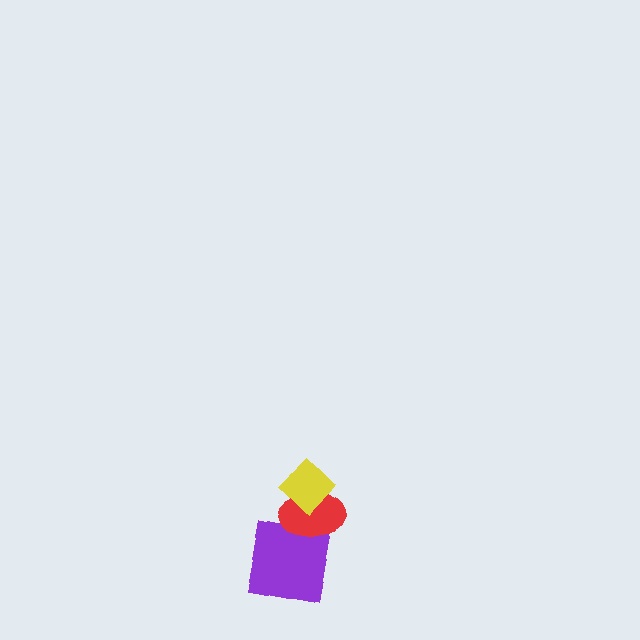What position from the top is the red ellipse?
The red ellipse is 2nd from the top.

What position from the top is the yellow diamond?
The yellow diamond is 1st from the top.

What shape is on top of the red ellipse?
The yellow diamond is on top of the red ellipse.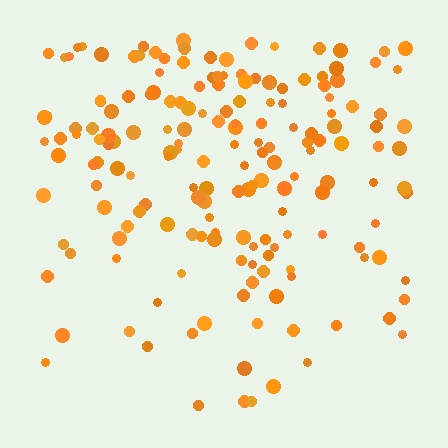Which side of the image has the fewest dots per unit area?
The bottom.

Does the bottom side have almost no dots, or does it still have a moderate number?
Still a moderate number, just noticeably fewer than the top.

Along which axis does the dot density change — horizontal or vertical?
Vertical.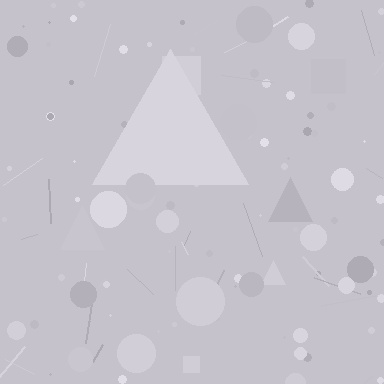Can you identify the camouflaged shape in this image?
The camouflaged shape is a triangle.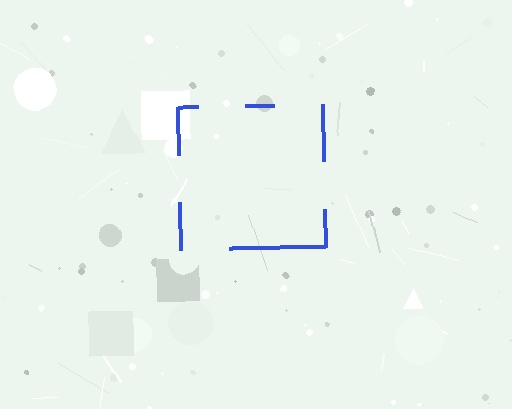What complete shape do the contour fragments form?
The contour fragments form a square.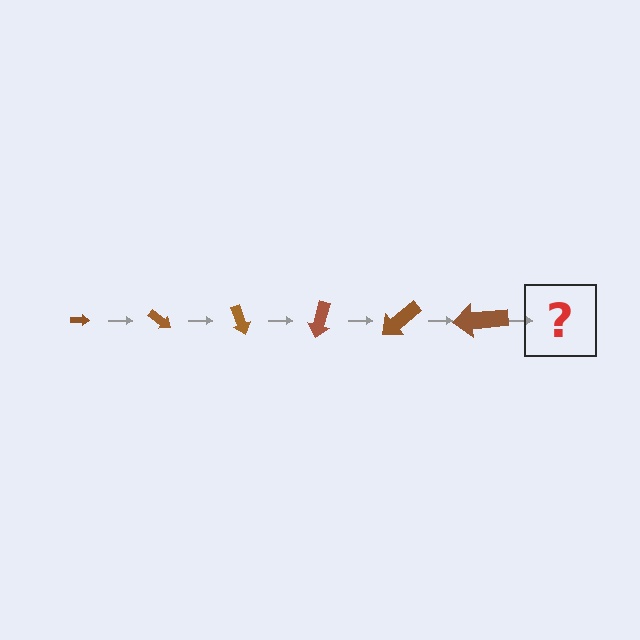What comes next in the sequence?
The next element should be an arrow, larger than the previous one and rotated 210 degrees from the start.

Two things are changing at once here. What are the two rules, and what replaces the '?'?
The two rules are that the arrow grows larger each step and it rotates 35 degrees each step. The '?' should be an arrow, larger than the previous one and rotated 210 degrees from the start.